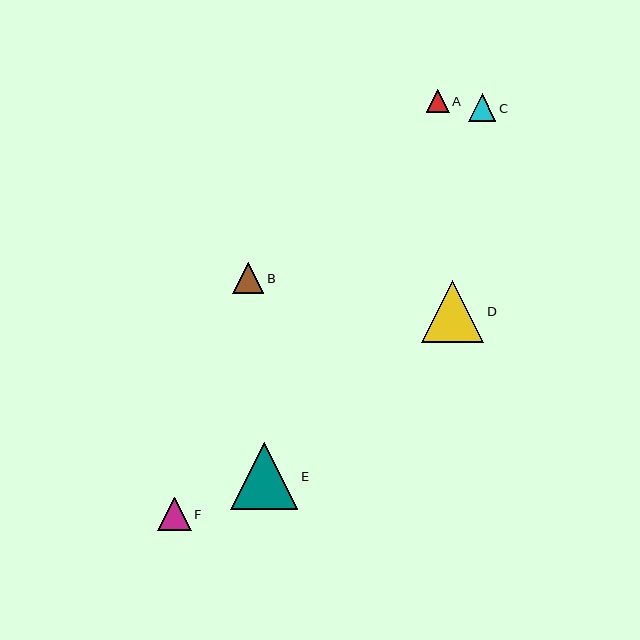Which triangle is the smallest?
Triangle A is the smallest with a size of approximately 23 pixels.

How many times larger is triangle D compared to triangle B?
Triangle D is approximately 2.0 times the size of triangle B.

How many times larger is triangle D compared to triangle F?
Triangle D is approximately 1.9 times the size of triangle F.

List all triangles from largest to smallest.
From largest to smallest: E, D, F, B, C, A.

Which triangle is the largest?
Triangle E is the largest with a size of approximately 67 pixels.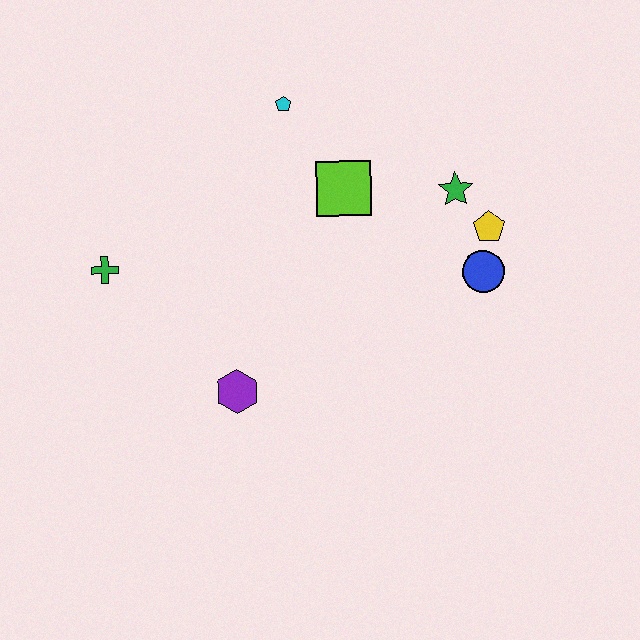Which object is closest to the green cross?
The purple hexagon is closest to the green cross.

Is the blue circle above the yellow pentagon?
No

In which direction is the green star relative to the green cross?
The green star is to the right of the green cross.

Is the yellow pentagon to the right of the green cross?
Yes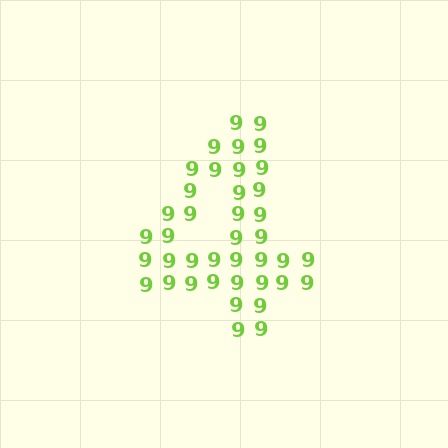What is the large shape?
The large shape is the digit 4.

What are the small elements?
The small elements are digit 9's.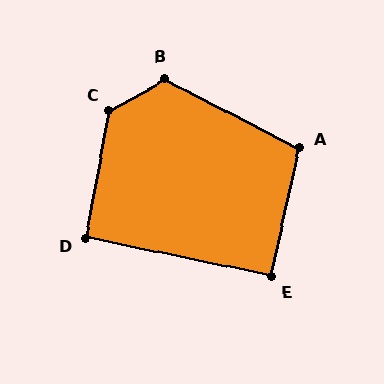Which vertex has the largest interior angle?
C, at approximately 130 degrees.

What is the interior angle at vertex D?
Approximately 91 degrees (approximately right).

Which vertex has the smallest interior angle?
E, at approximately 91 degrees.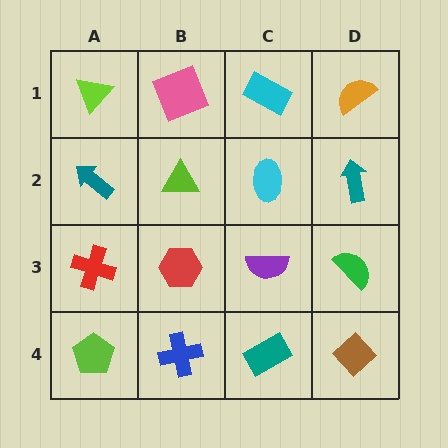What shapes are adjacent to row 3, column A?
A teal arrow (row 2, column A), a lime pentagon (row 4, column A), a red hexagon (row 3, column B).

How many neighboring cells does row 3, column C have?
4.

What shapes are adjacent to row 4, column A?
A red cross (row 3, column A), a blue cross (row 4, column B).